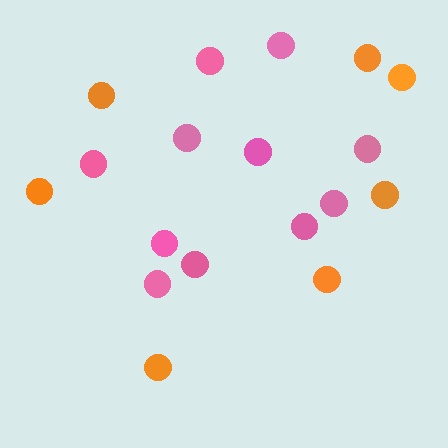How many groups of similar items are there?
There are 2 groups: one group of pink circles (11) and one group of orange circles (7).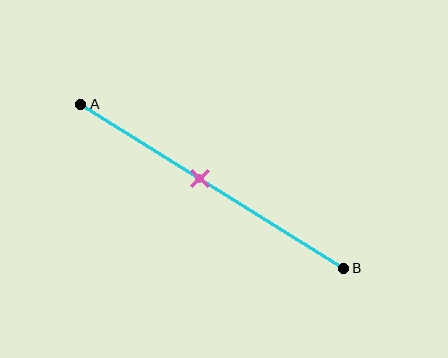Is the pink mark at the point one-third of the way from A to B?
No, the mark is at about 45% from A, not at the 33% one-third point.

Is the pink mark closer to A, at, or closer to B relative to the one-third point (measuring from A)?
The pink mark is closer to point B than the one-third point of segment AB.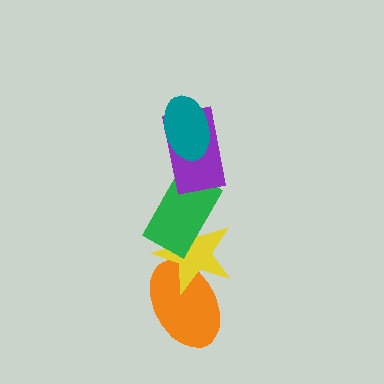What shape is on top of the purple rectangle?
The teal ellipse is on top of the purple rectangle.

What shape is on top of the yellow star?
The green rectangle is on top of the yellow star.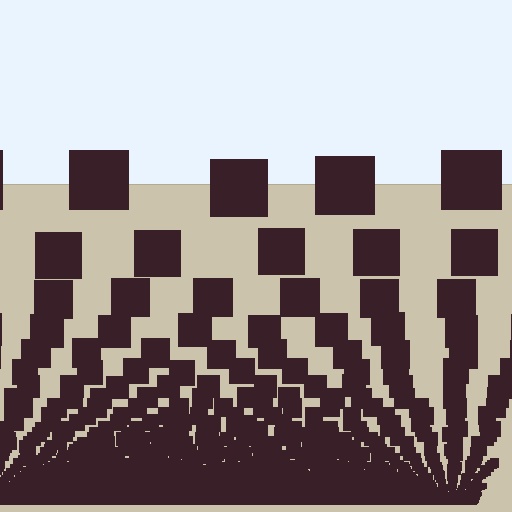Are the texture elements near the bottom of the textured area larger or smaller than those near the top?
Smaller. The gradient is inverted — elements near the bottom are smaller and denser.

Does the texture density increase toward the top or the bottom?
Density increases toward the bottom.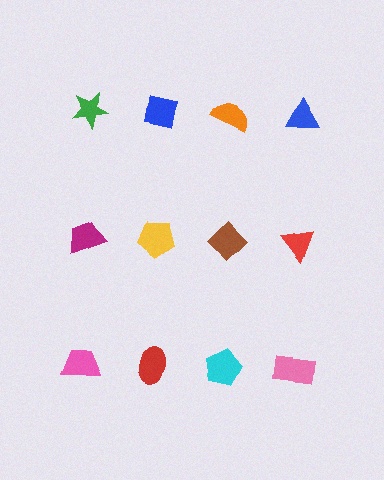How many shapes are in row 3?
4 shapes.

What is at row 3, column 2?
A red ellipse.